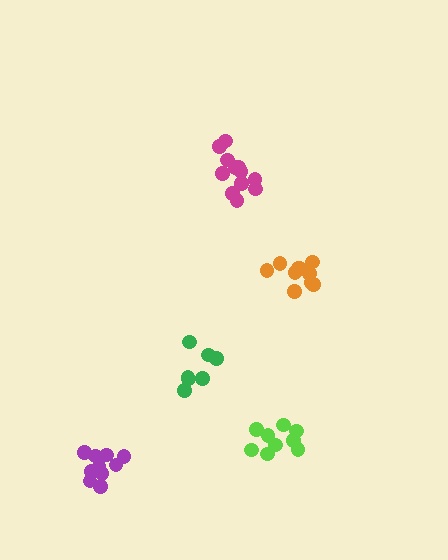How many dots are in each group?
Group 1: 12 dots, Group 2: 10 dots, Group 3: 7 dots, Group 4: 10 dots, Group 5: 9 dots (48 total).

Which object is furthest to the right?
The orange cluster is rightmost.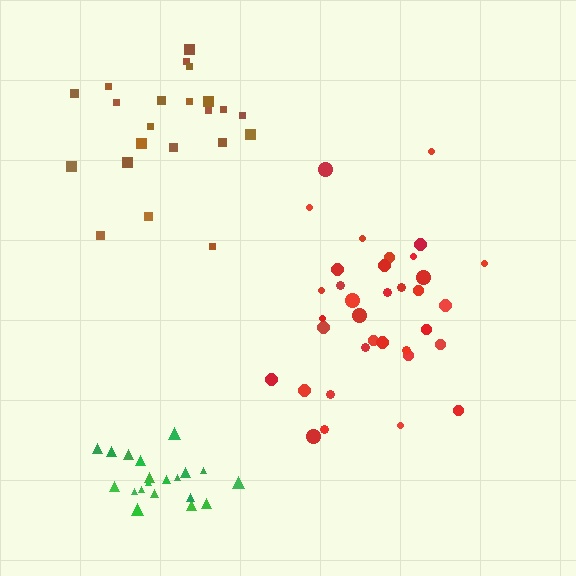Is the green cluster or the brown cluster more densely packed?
Green.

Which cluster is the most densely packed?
Green.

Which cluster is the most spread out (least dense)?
Brown.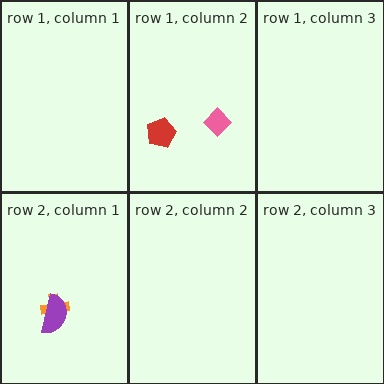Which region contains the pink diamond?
The row 1, column 2 region.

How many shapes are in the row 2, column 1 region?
2.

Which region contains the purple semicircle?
The row 2, column 1 region.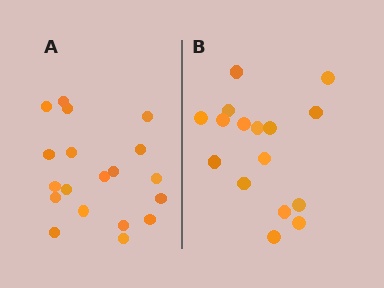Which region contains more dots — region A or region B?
Region A (the left region) has more dots.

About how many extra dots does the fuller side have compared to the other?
Region A has just a few more — roughly 2 or 3 more dots than region B.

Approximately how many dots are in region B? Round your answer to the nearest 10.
About 20 dots. (The exact count is 16, which rounds to 20.)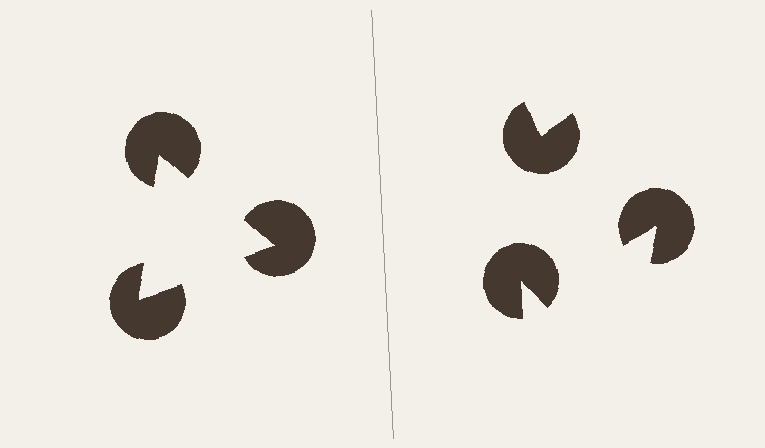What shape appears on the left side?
An illusory triangle.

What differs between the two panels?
The pac-man discs are positioned identically on both sides; only the wedge orientations differ. On the left they align to a triangle; on the right they are misaligned.